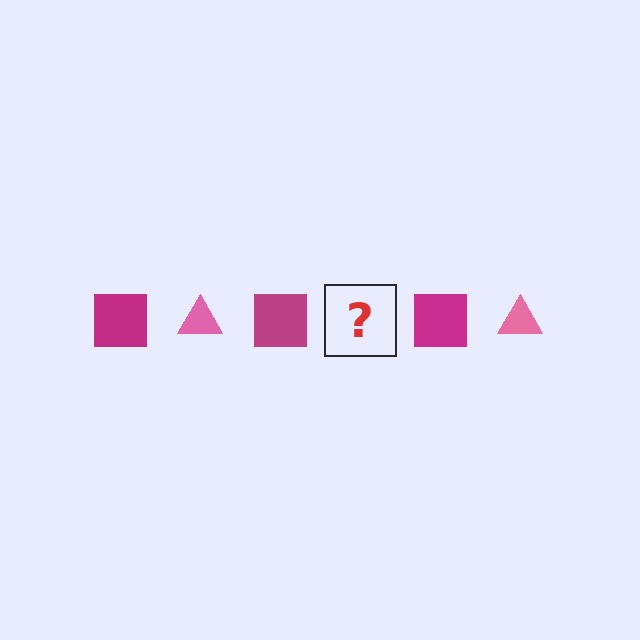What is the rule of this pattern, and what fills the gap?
The rule is that the pattern alternates between magenta square and pink triangle. The gap should be filled with a pink triangle.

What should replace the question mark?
The question mark should be replaced with a pink triangle.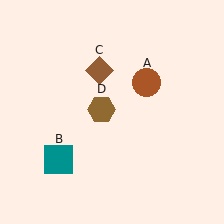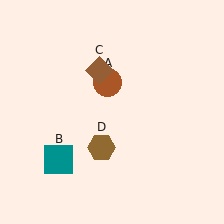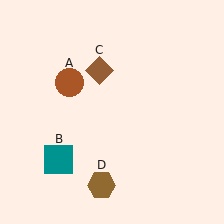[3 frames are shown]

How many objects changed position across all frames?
2 objects changed position: brown circle (object A), brown hexagon (object D).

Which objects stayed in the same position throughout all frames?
Teal square (object B) and brown diamond (object C) remained stationary.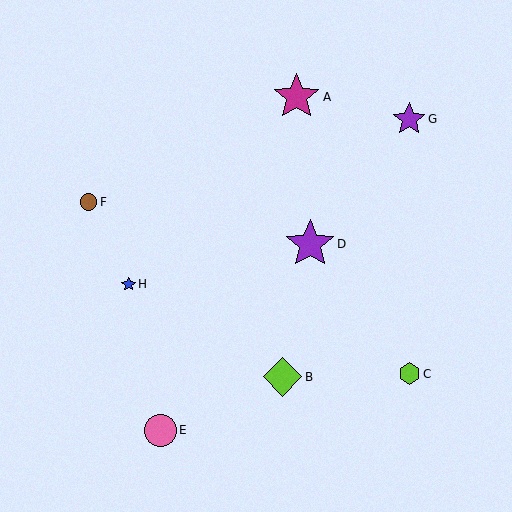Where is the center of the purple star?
The center of the purple star is at (409, 119).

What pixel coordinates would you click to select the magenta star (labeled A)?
Click at (297, 97) to select the magenta star A.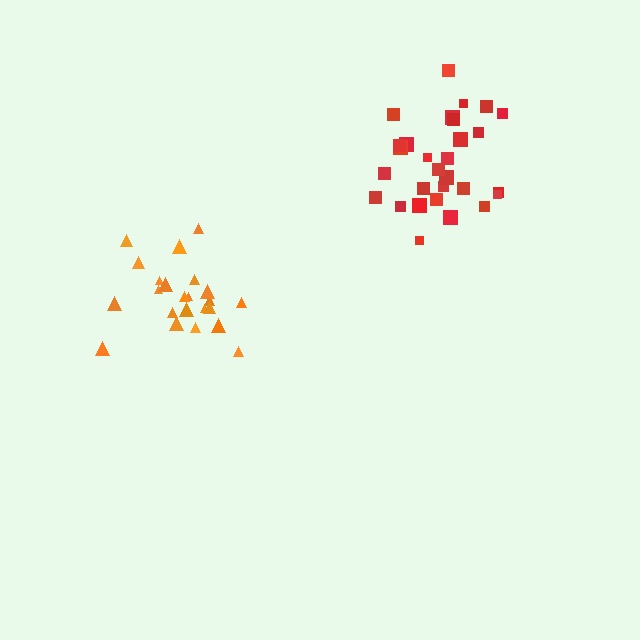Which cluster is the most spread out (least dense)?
Red.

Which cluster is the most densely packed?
Orange.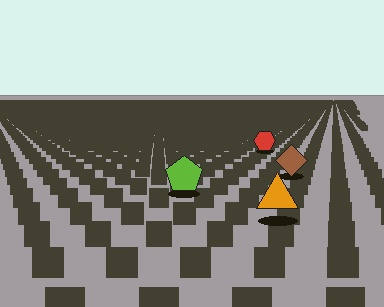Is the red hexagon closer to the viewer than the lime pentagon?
No. The lime pentagon is closer — you can tell from the texture gradient: the ground texture is coarser near it.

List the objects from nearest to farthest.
From nearest to farthest: the orange triangle, the lime pentagon, the brown diamond, the red hexagon.